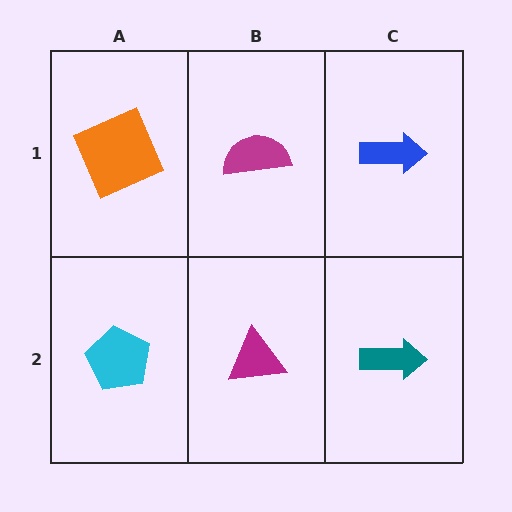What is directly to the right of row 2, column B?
A teal arrow.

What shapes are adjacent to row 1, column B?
A magenta triangle (row 2, column B), an orange square (row 1, column A), a blue arrow (row 1, column C).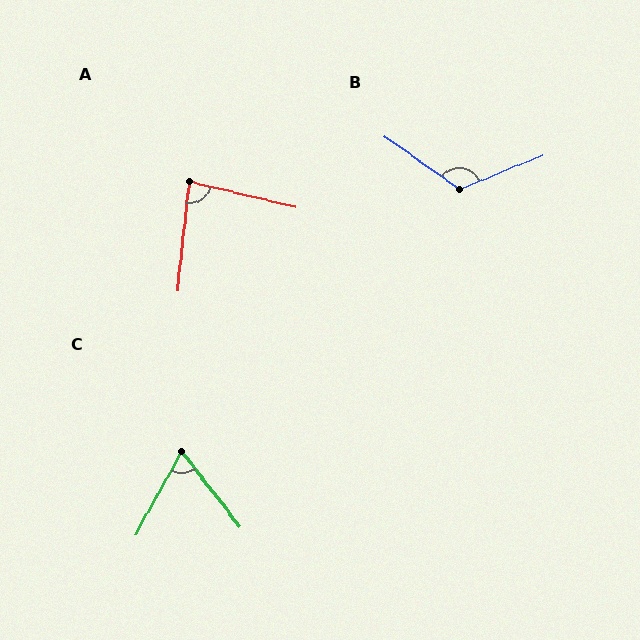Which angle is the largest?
B, at approximately 123 degrees.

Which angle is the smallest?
C, at approximately 67 degrees.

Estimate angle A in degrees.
Approximately 83 degrees.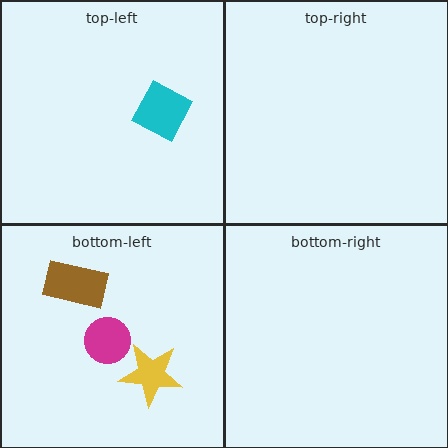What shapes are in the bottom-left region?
The brown rectangle, the yellow star, the magenta circle.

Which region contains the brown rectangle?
The bottom-left region.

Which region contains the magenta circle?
The bottom-left region.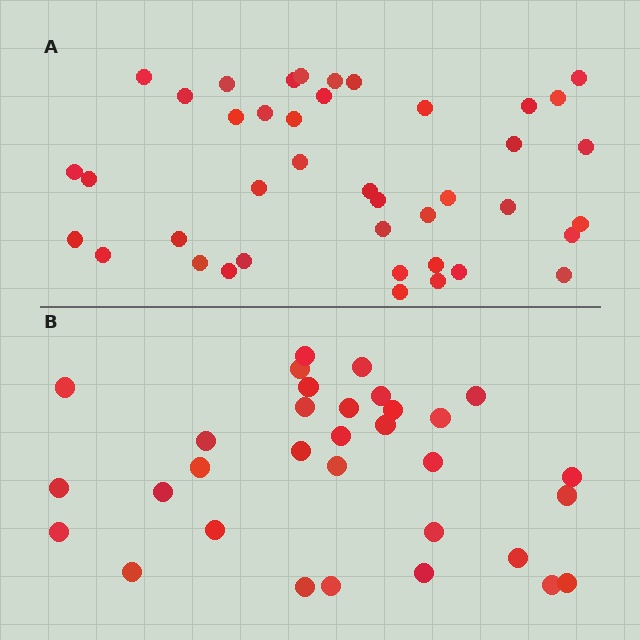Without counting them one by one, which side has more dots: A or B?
Region A (the top region) has more dots.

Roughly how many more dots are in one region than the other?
Region A has roughly 8 or so more dots than region B.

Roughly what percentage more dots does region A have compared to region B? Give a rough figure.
About 30% more.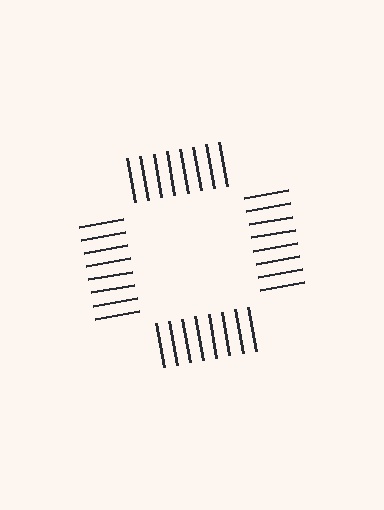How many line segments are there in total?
32 — 8 along each of the 4 edges.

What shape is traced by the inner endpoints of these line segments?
An illusory square — the line segments terminate on its edges but no continuous stroke is drawn.